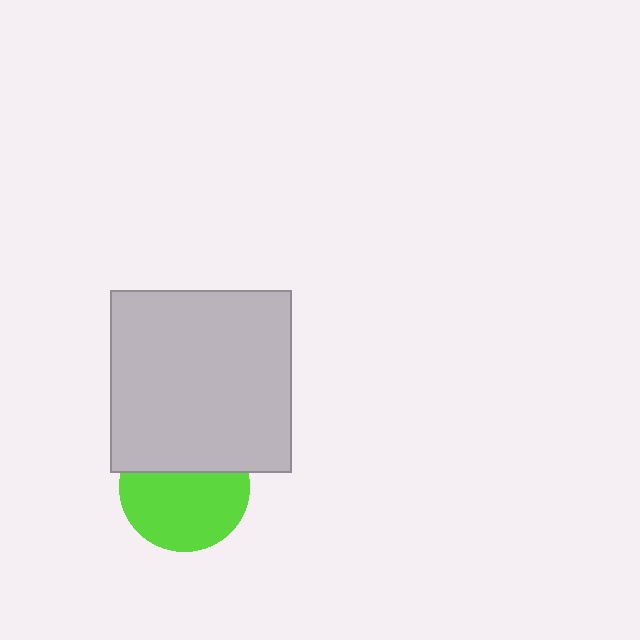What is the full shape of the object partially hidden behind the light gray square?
The partially hidden object is a lime circle.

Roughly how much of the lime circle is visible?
About half of it is visible (roughly 63%).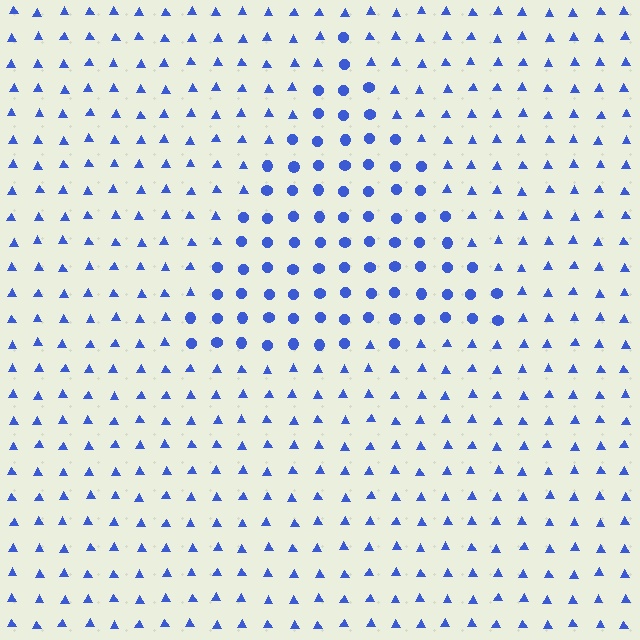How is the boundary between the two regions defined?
The boundary is defined by a change in element shape: circles inside vs. triangles outside. All elements share the same color and spacing.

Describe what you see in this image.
The image is filled with small blue elements arranged in a uniform grid. A triangle-shaped region contains circles, while the surrounding area contains triangles. The boundary is defined purely by the change in element shape.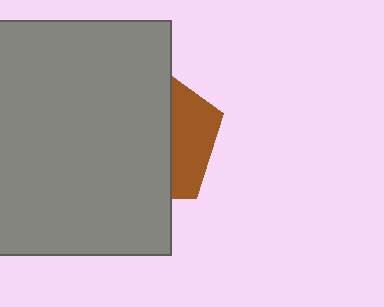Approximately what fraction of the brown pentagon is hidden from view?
Roughly 69% of the brown pentagon is hidden behind the gray square.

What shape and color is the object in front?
The object in front is a gray square.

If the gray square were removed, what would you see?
You would see the complete brown pentagon.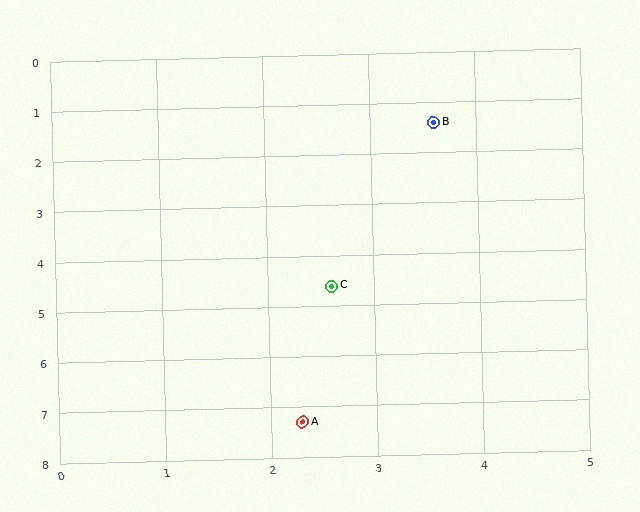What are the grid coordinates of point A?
Point A is at approximately (2.3, 7.3).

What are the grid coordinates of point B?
Point B is at approximately (3.6, 1.4).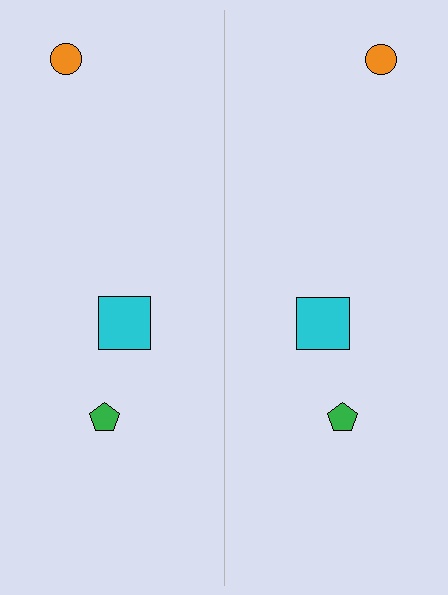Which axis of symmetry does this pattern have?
The pattern has a vertical axis of symmetry running through the center of the image.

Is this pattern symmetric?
Yes, this pattern has bilateral (reflection) symmetry.